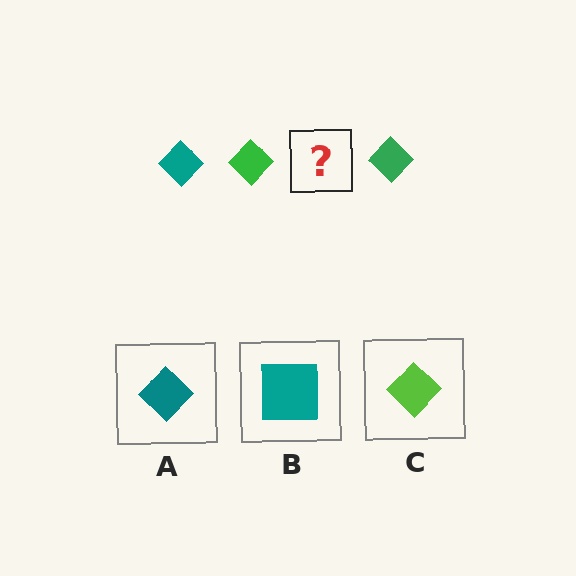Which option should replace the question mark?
Option A.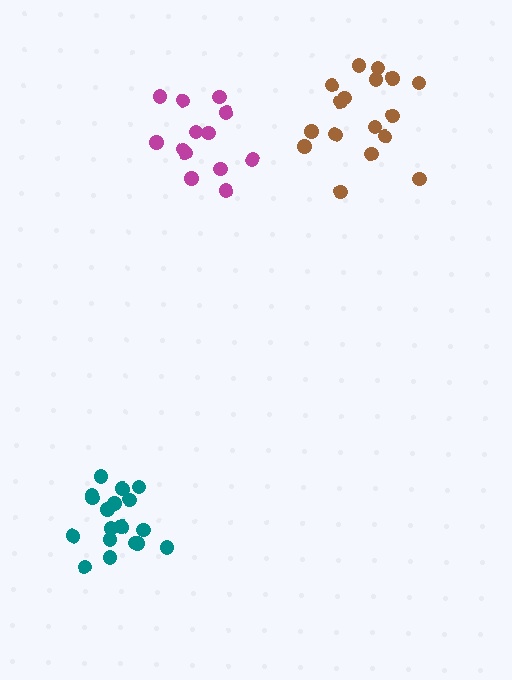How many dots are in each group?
Group 1: 13 dots, Group 2: 18 dots, Group 3: 17 dots (48 total).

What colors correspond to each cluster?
The clusters are colored: magenta, teal, brown.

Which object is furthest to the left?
The teal cluster is leftmost.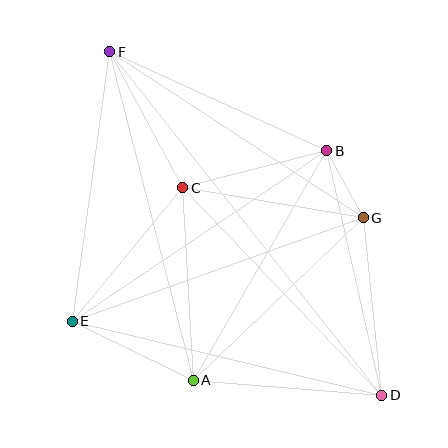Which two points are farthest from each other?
Points D and F are farthest from each other.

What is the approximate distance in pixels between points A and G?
The distance between A and G is approximately 235 pixels.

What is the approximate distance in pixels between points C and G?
The distance between C and G is approximately 183 pixels.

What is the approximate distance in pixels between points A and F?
The distance between A and F is approximately 339 pixels.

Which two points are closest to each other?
Points B and G are closest to each other.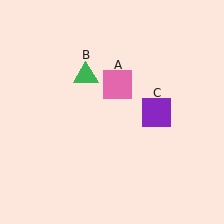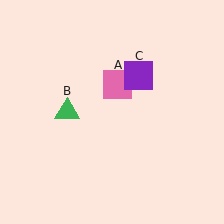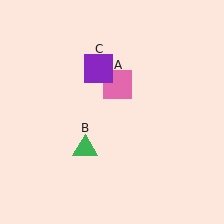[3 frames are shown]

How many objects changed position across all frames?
2 objects changed position: green triangle (object B), purple square (object C).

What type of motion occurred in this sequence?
The green triangle (object B), purple square (object C) rotated counterclockwise around the center of the scene.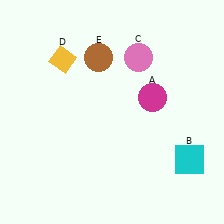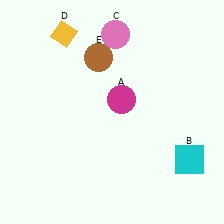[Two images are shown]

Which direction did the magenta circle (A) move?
The magenta circle (A) moved left.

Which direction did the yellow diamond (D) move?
The yellow diamond (D) moved up.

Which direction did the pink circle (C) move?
The pink circle (C) moved up.